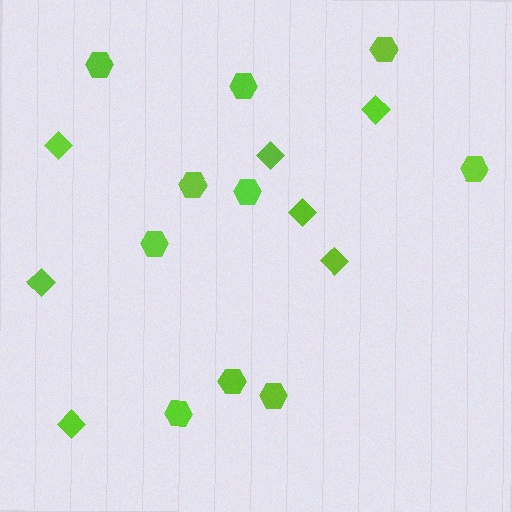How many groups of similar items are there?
There are 2 groups: one group of hexagons (10) and one group of diamonds (7).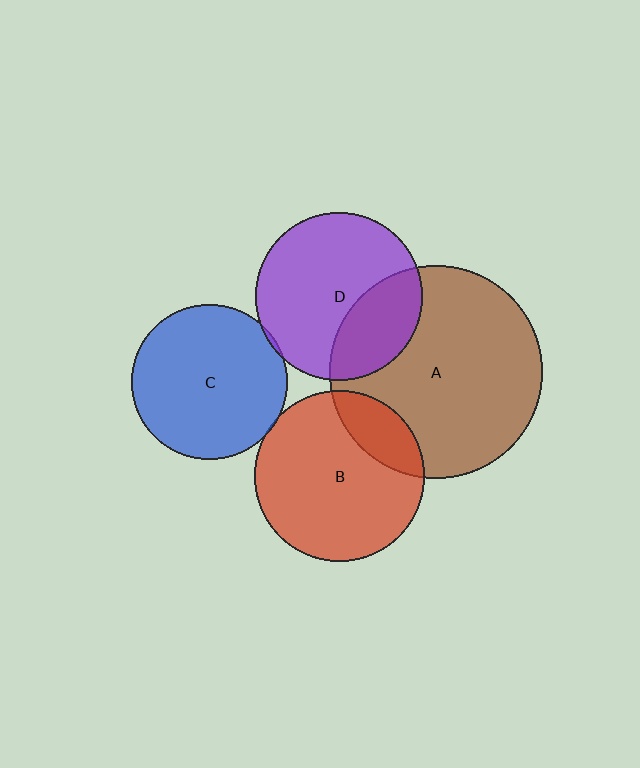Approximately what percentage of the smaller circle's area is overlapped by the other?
Approximately 5%.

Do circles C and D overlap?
Yes.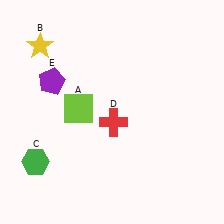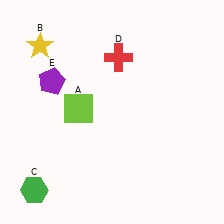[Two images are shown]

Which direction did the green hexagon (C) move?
The green hexagon (C) moved down.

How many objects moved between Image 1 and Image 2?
2 objects moved between the two images.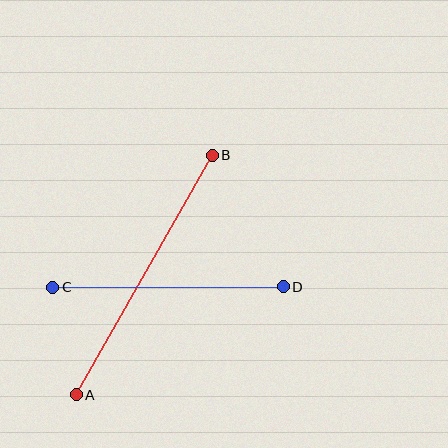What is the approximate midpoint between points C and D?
The midpoint is at approximately (168, 287) pixels.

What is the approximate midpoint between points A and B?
The midpoint is at approximately (144, 275) pixels.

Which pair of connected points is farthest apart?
Points A and B are farthest apart.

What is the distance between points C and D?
The distance is approximately 231 pixels.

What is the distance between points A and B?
The distance is approximately 276 pixels.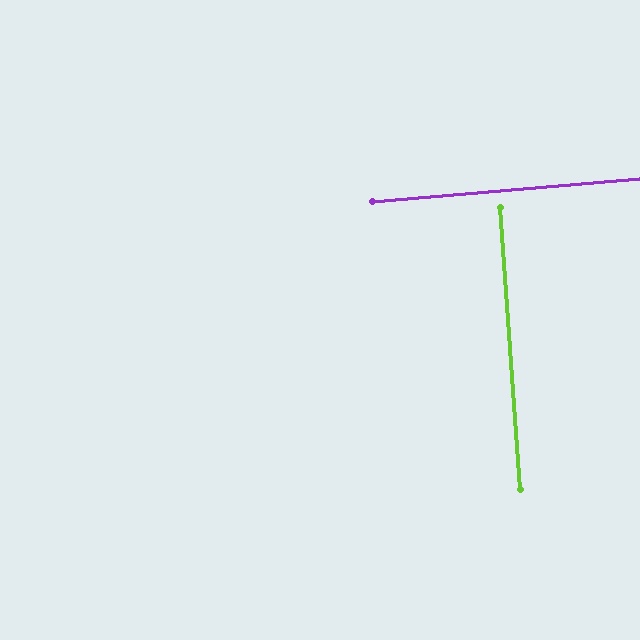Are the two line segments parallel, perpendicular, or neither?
Perpendicular — they meet at approximately 89°.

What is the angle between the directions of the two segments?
Approximately 89 degrees.